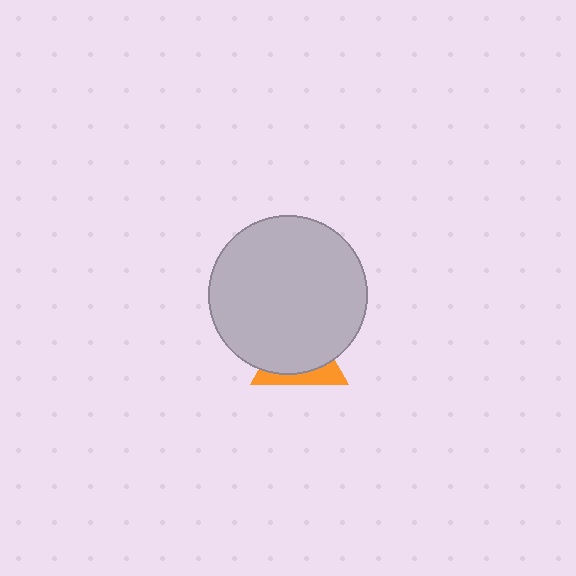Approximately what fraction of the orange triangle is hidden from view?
Roughly 69% of the orange triangle is hidden behind the light gray circle.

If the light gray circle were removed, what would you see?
You would see the complete orange triangle.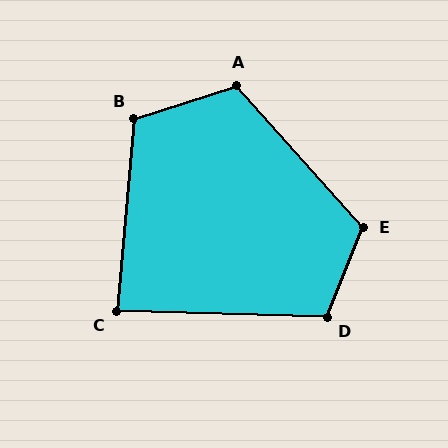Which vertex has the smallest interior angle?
C, at approximately 86 degrees.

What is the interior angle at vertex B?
Approximately 113 degrees (obtuse).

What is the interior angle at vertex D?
Approximately 110 degrees (obtuse).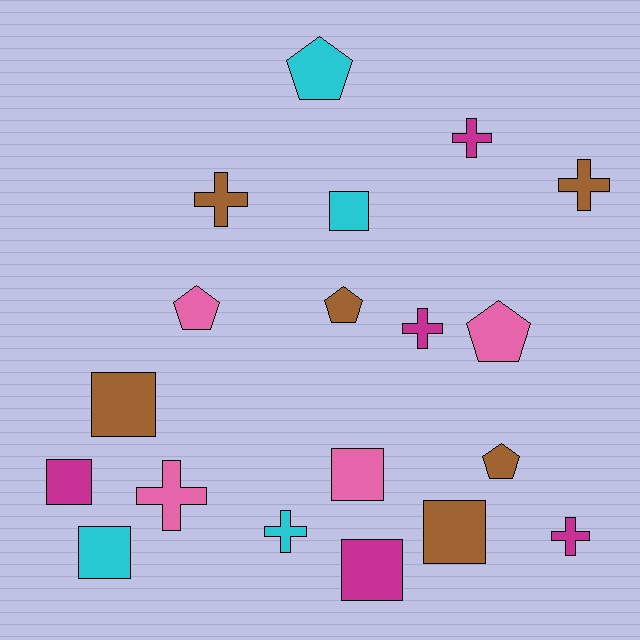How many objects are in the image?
There are 19 objects.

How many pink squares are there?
There is 1 pink square.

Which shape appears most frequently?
Cross, with 7 objects.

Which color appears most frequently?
Brown, with 6 objects.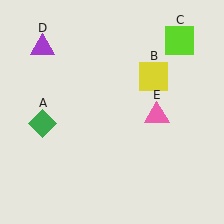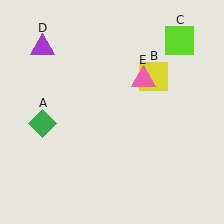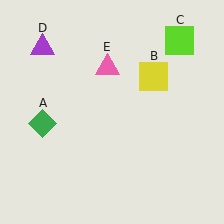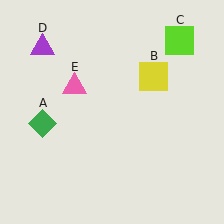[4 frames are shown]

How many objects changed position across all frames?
1 object changed position: pink triangle (object E).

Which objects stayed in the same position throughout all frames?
Green diamond (object A) and yellow square (object B) and lime square (object C) and purple triangle (object D) remained stationary.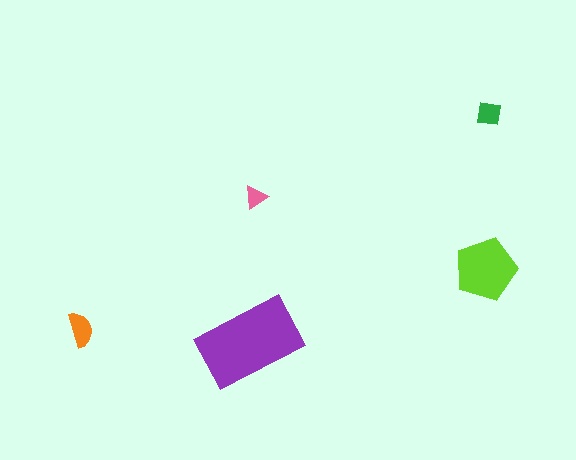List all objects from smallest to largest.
The pink triangle, the green square, the orange semicircle, the lime pentagon, the purple rectangle.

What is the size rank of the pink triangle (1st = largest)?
5th.